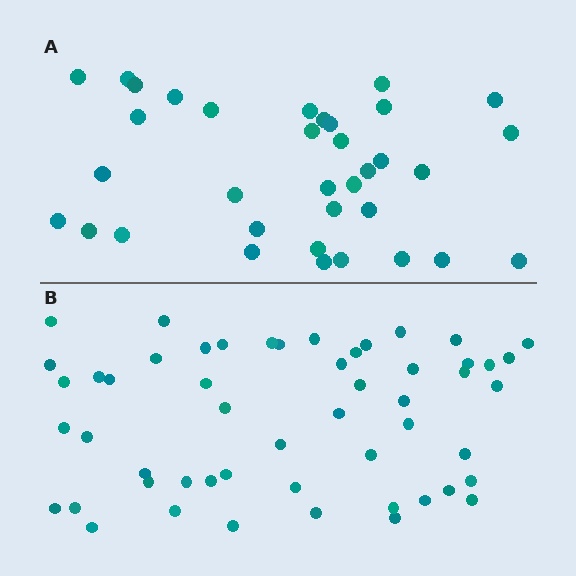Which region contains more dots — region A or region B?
Region B (the bottom region) has more dots.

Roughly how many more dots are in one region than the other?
Region B has approximately 20 more dots than region A.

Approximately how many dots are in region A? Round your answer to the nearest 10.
About 40 dots. (The exact count is 35, which rounds to 40.)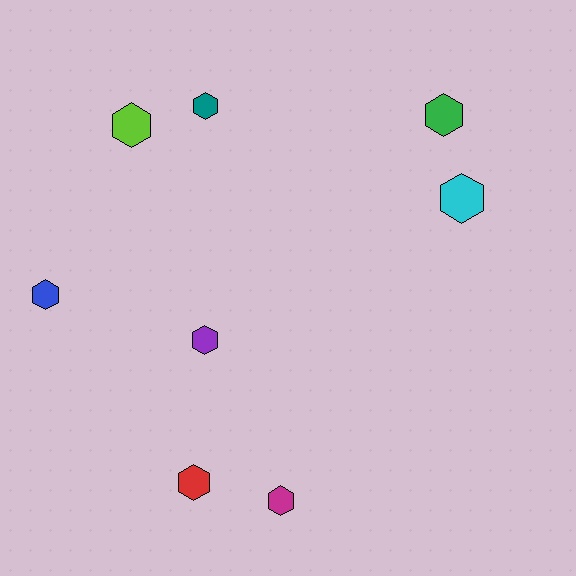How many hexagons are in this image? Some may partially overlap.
There are 8 hexagons.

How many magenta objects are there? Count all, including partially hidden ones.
There is 1 magenta object.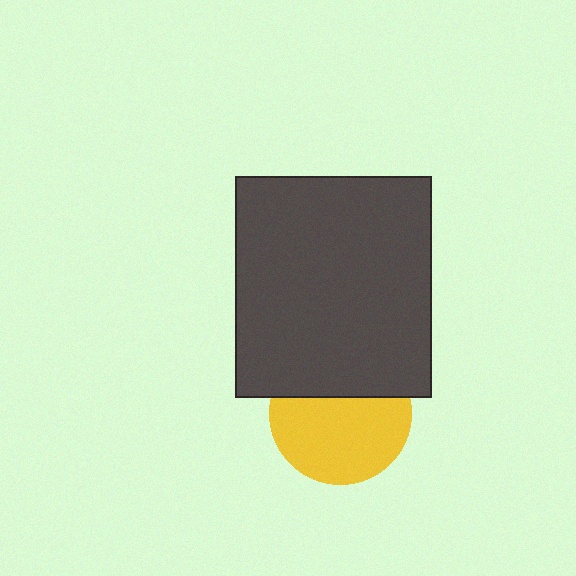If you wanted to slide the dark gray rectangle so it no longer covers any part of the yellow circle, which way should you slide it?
Slide it up — that is the most direct way to separate the two shapes.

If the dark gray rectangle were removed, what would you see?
You would see the complete yellow circle.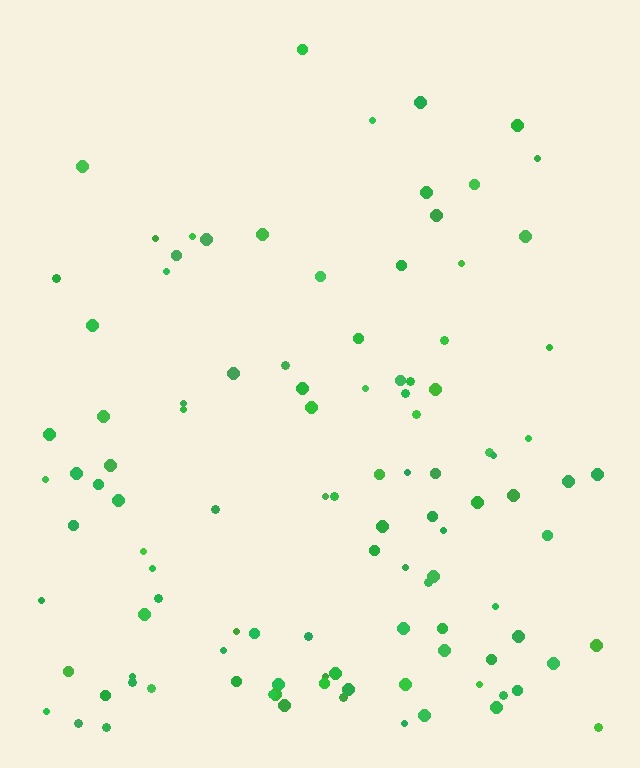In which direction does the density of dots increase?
From top to bottom, with the bottom side densest.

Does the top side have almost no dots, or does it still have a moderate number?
Still a moderate number, just noticeably fewer than the bottom.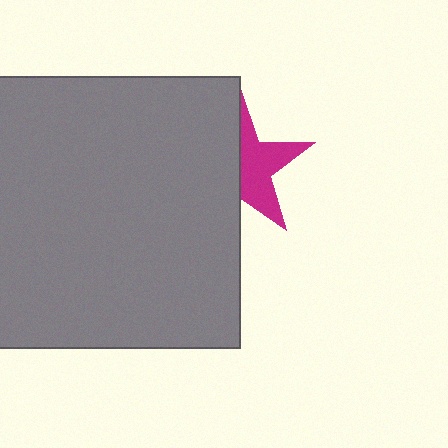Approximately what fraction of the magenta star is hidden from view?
Roughly 52% of the magenta star is hidden behind the gray rectangle.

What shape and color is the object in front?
The object in front is a gray rectangle.